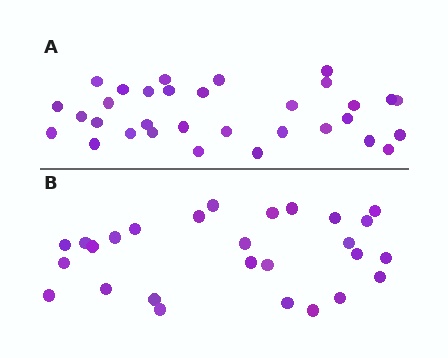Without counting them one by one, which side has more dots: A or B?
Region A (the top region) has more dots.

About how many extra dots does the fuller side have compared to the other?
Region A has about 5 more dots than region B.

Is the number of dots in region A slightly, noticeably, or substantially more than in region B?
Region A has only slightly more — the two regions are fairly close. The ratio is roughly 1.2 to 1.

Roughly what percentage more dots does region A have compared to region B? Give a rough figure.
About 20% more.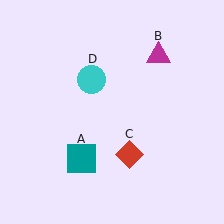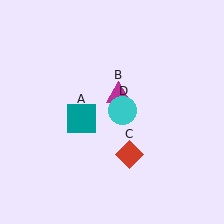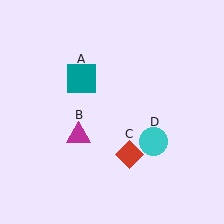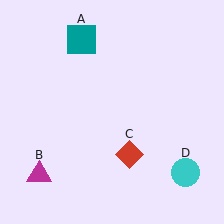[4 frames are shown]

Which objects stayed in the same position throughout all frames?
Red diamond (object C) remained stationary.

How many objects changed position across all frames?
3 objects changed position: teal square (object A), magenta triangle (object B), cyan circle (object D).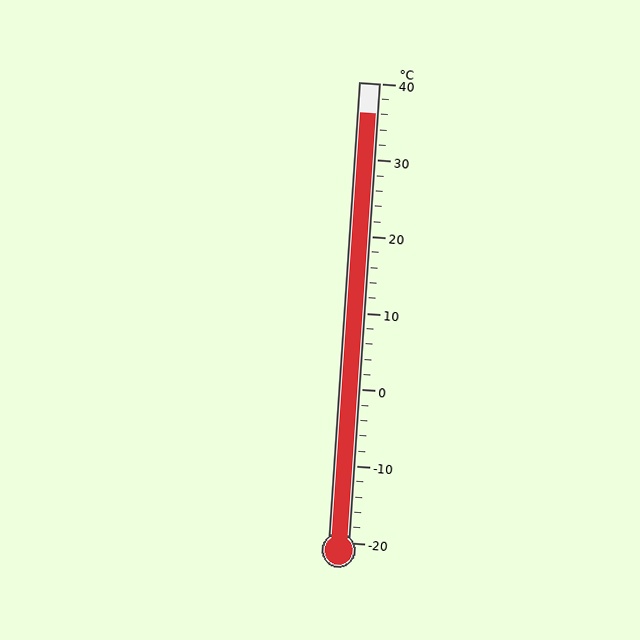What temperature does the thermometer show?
The thermometer shows approximately 36°C.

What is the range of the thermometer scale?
The thermometer scale ranges from -20°C to 40°C.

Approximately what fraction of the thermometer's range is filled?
The thermometer is filled to approximately 95% of its range.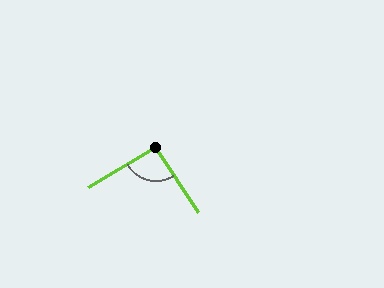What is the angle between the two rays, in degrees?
Approximately 92 degrees.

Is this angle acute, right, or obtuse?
It is approximately a right angle.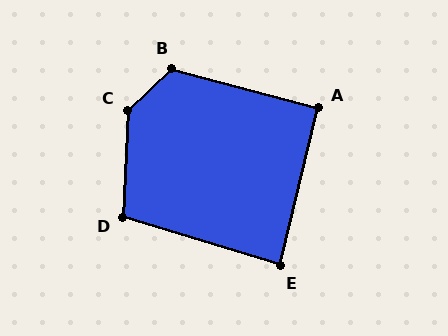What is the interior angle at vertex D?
Approximately 104 degrees (obtuse).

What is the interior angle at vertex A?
Approximately 91 degrees (approximately right).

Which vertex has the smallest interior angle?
E, at approximately 87 degrees.